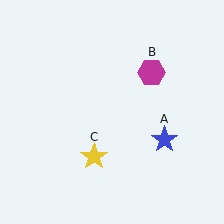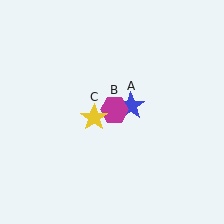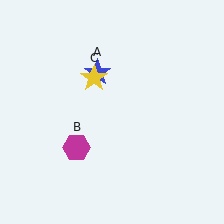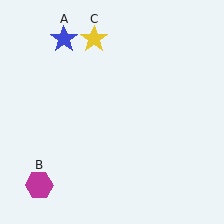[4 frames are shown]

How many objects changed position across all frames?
3 objects changed position: blue star (object A), magenta hexagon (object B), yellow star (object C).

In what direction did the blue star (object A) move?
The blue star (object A) moved up and to the left.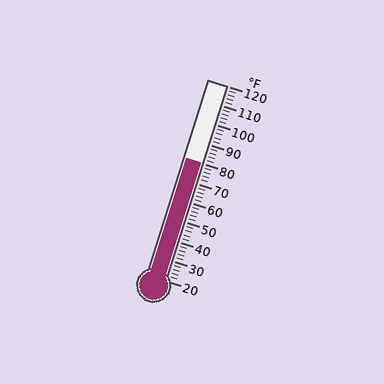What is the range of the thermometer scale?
The thermometer scale ranges from 20°F to 120°F.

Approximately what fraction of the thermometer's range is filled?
The thermometer is filled to approximately 60% of its range.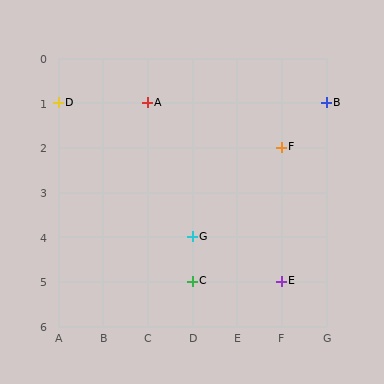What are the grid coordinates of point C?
Point C is at grid coordinates (D, 5).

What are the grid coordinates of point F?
Point F is at grid coordinates (F, 2).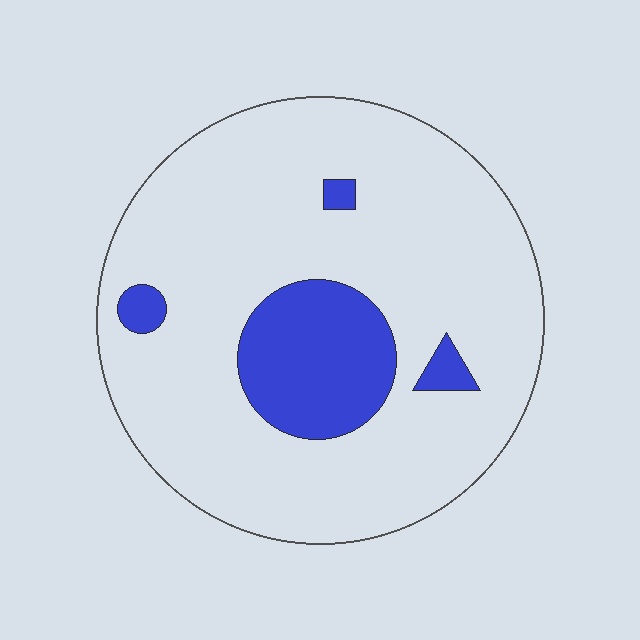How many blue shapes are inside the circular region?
4.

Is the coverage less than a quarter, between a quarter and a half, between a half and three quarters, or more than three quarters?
Less than a quarter.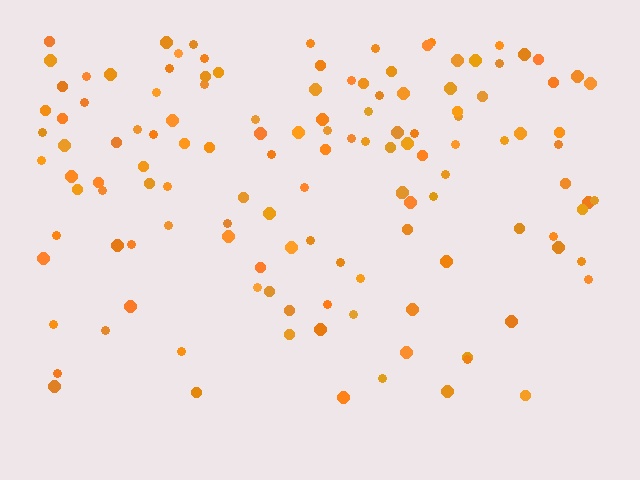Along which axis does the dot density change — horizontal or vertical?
Vertical.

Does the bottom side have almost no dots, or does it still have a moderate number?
Still a moderate number, just noticeably fewer than the top.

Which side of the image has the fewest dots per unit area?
The bottom.